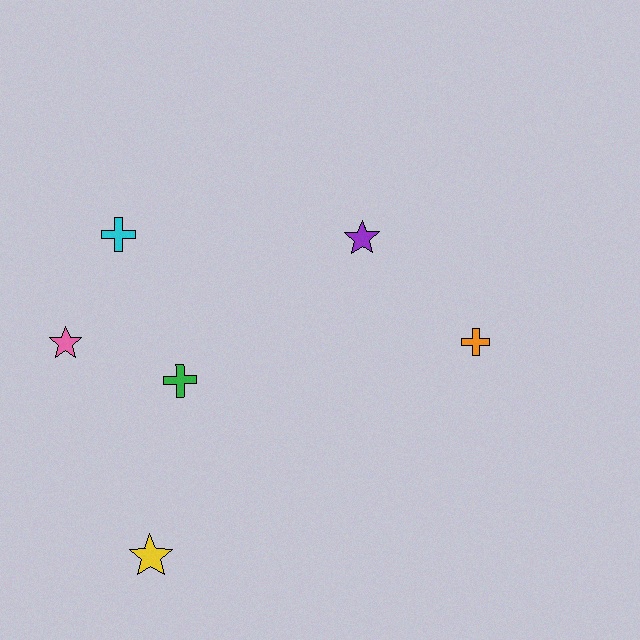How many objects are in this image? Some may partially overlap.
There are 6 objects.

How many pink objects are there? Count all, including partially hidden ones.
There is 1 pink object.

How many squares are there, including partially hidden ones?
There are no squares.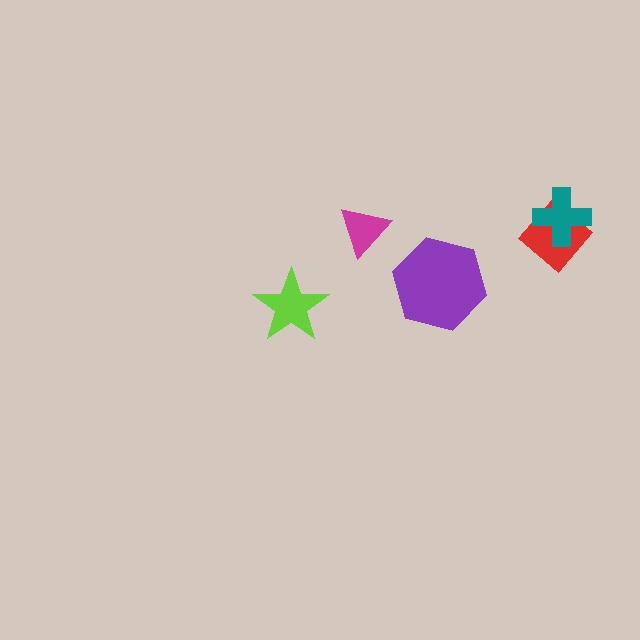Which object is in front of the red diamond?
The teal cross is in front of the red diamond.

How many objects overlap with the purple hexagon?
0 objects overlap with the purple hexagon.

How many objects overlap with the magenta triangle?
0 objects overlap with the magenta triangle.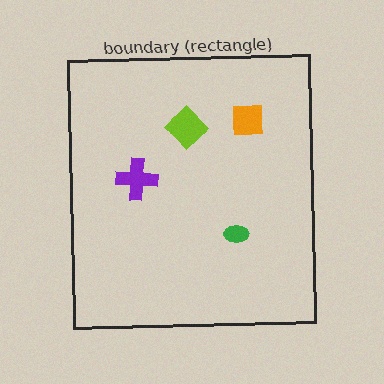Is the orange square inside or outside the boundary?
Inside.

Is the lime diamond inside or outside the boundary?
Inside.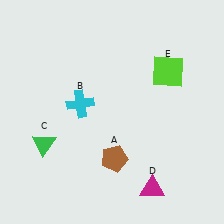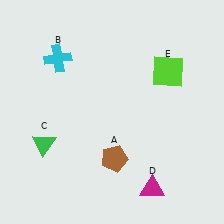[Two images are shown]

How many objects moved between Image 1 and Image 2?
1 object moved between the two images.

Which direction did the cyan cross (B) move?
The cyan cross (B) moved up.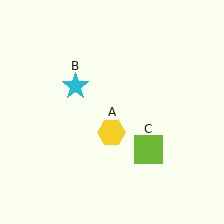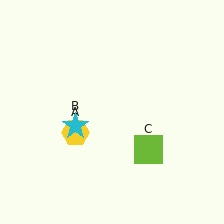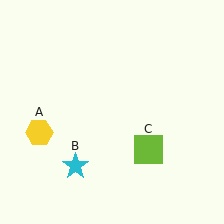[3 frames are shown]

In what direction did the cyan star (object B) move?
The cyan star (object B) moved down.